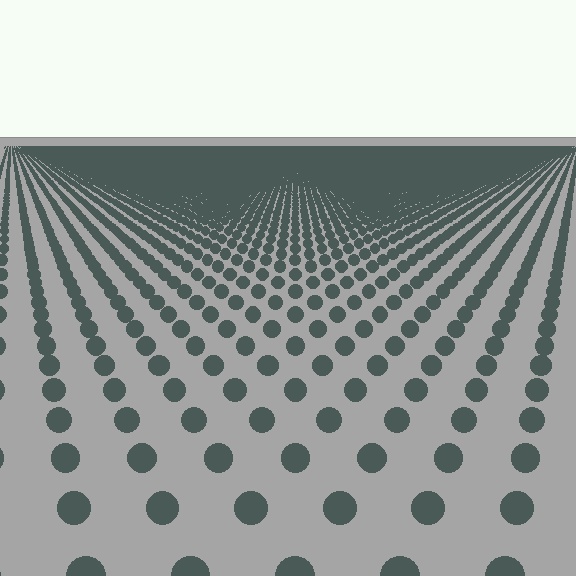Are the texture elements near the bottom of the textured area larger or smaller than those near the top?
Larger. Near the bottom, elements are closer to the viewer and appear at a bigger on-screen size.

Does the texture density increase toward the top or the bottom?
Density increases toward the top.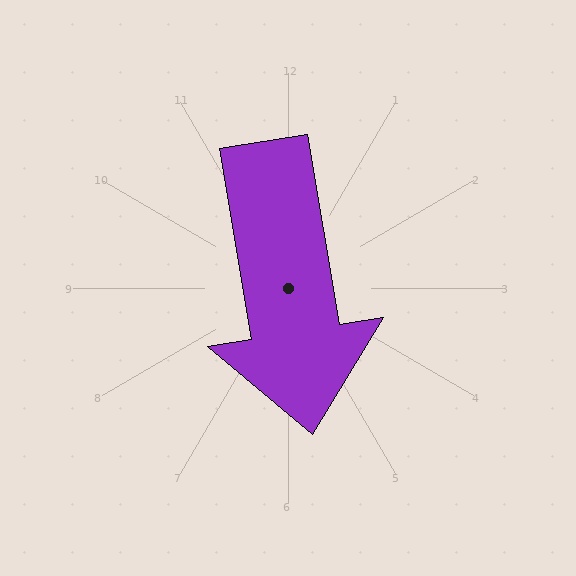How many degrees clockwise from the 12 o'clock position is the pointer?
Approximately 171 degrees.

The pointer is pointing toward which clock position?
Roughly 6 o'clock.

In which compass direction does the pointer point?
South.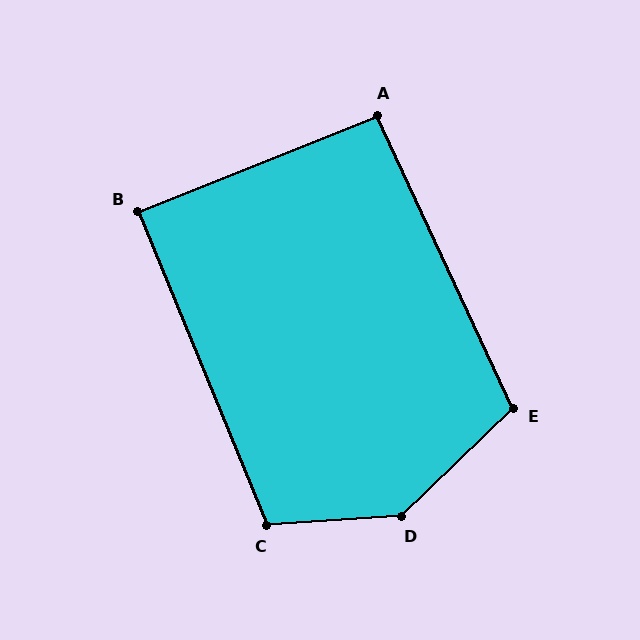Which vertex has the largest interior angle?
D, at approximately 140 degrees.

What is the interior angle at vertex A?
Approximately 93 degrees (approximately right).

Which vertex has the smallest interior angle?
B, at approximately 90 degrees.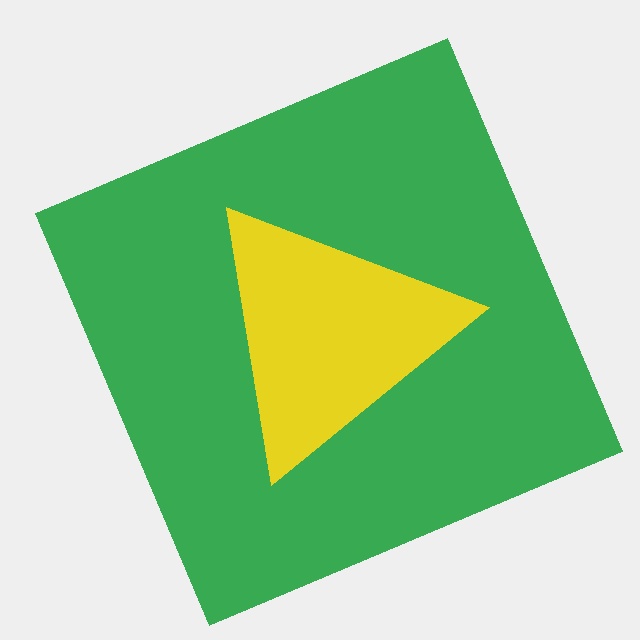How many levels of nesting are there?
2.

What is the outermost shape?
The green square.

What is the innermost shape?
The yellow triangle.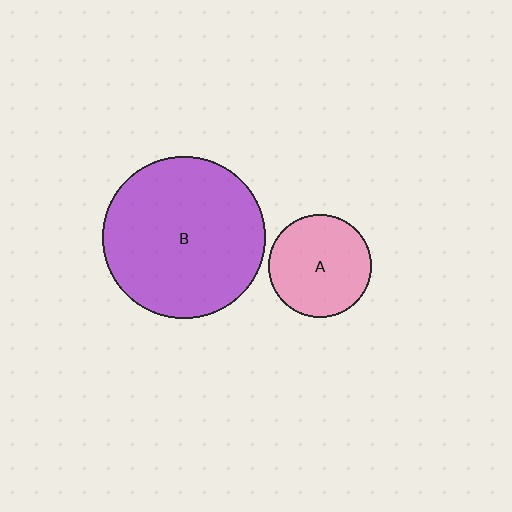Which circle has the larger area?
Circle B (purple).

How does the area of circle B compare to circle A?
Approximately 2.5 times.